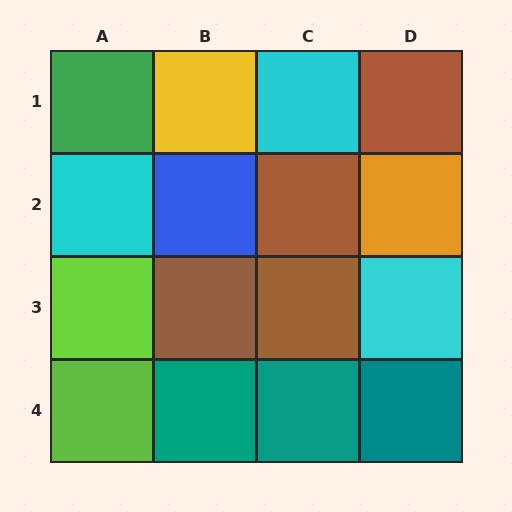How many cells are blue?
1 cell is blue.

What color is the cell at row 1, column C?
Cyan.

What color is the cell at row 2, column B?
Blue.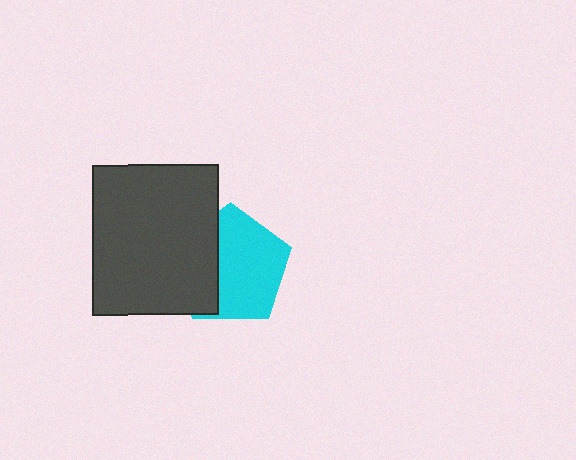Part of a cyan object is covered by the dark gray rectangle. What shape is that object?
It is a pentagon.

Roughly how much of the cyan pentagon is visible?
About half of it is visible (roughly 64%).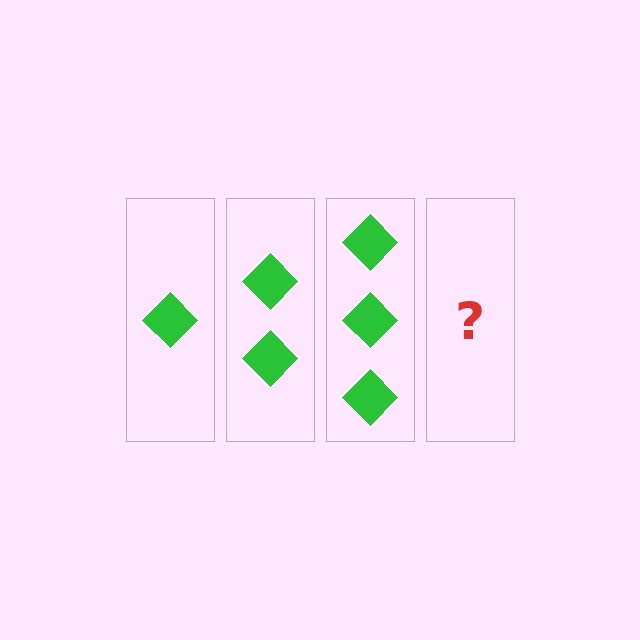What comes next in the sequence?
The next element should be 4 diamonds.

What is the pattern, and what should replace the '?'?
The pattern is that each step adds one more diamond. The '?' should be 4 diamonds.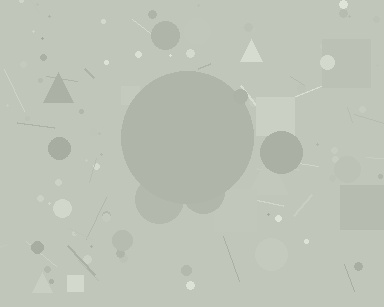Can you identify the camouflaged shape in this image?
The camouflaged shape is a circle.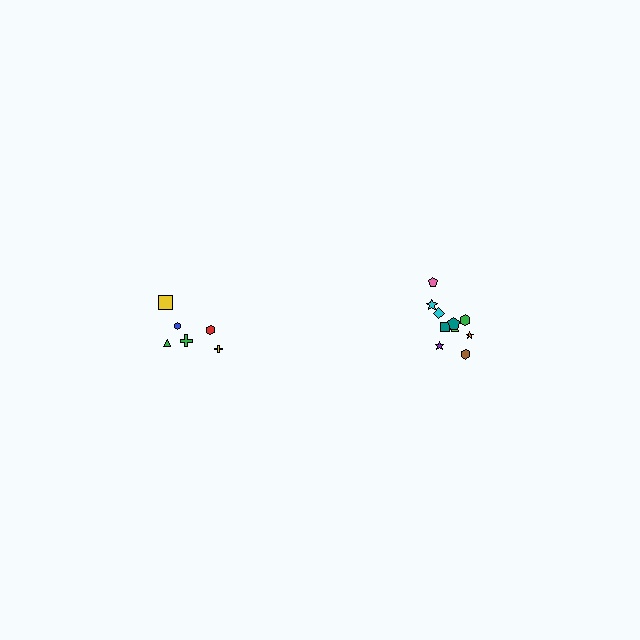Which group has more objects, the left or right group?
The right group.